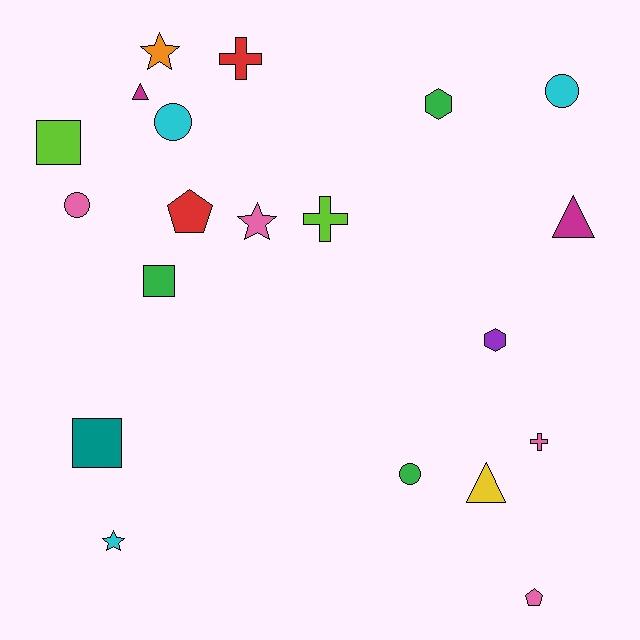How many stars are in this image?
There are 3 stars.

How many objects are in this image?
There are 20 objects.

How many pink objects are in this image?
There are 4 pink objects.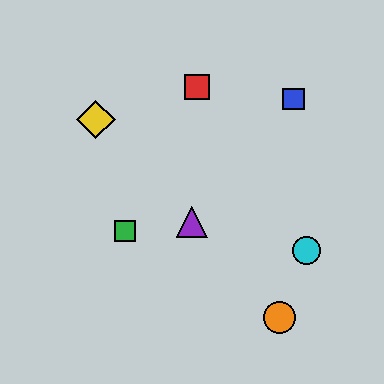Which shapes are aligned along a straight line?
The yellow diamond, the purple triangle, the orange circle are aligned along a straight line.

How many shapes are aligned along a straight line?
3 shapes (the yellow diamond, the purple triangle, the orange circle) are aligned along a straight line.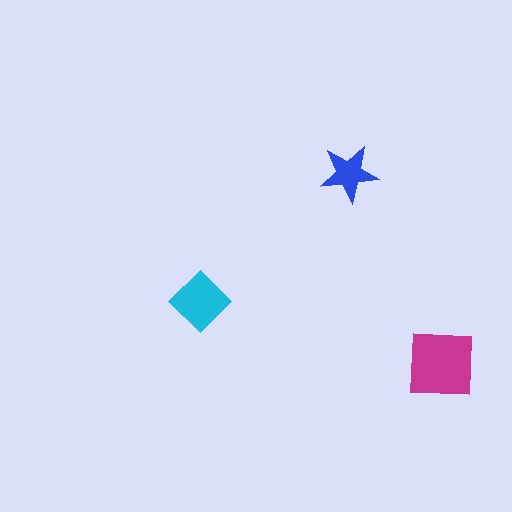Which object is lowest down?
The magenta square is bottommost.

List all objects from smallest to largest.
The blue star, the cyan diamond, the magenta square.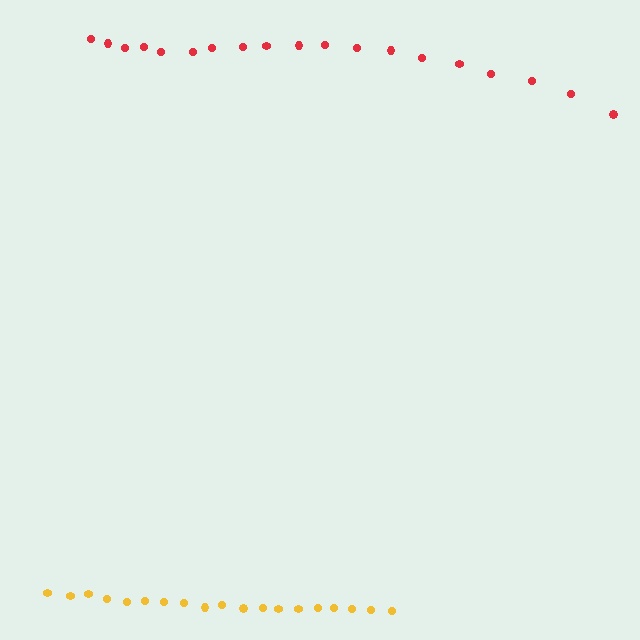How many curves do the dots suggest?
There are 2 distinct paths.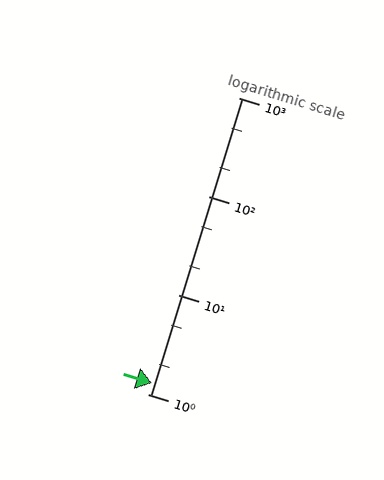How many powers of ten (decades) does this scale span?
The scale spans 3 decades, from 1 to 1000.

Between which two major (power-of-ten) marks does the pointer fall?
The pointer is between 1 and 10.